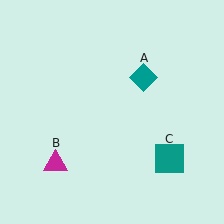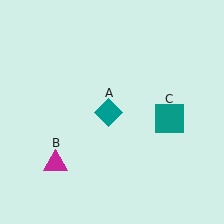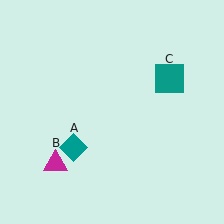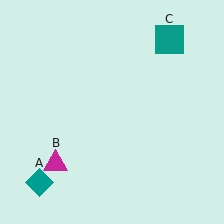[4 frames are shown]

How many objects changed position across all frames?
2 objects changed position: teal diamond (object A), teal square (object C).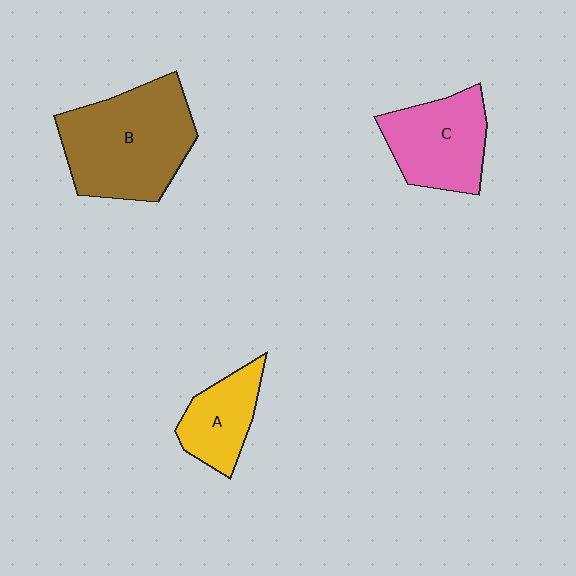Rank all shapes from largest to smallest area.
From largest to smallest: B (brown), C (pink), A (yellow).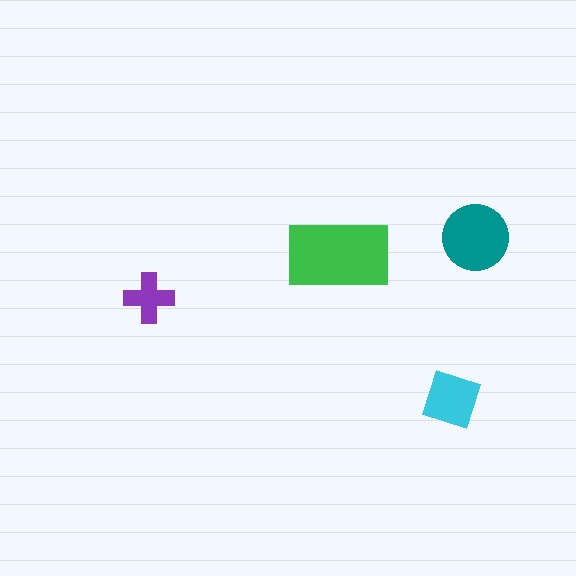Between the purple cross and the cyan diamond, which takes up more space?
The cyan diamond.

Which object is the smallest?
The purple cross.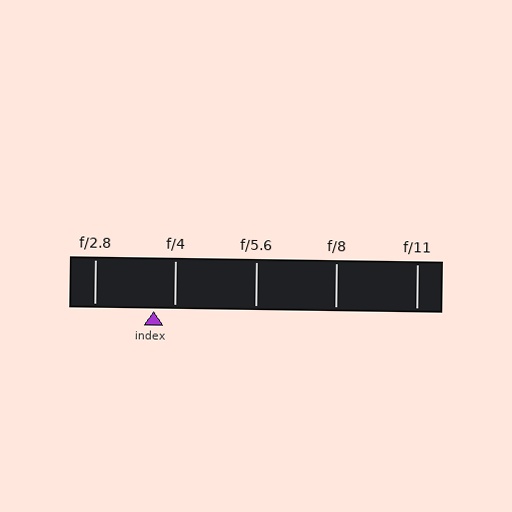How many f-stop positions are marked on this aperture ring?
There are 5 f-stop positions marked.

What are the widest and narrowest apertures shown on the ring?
The widest aperture shown is f/2.8 and the narrowest is f/11.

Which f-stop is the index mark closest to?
The index mark is closest to f/4.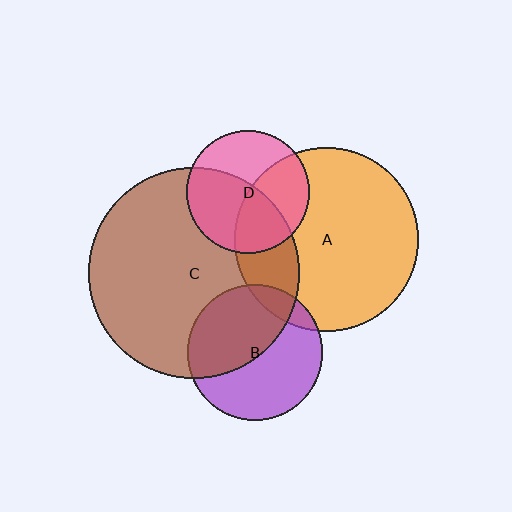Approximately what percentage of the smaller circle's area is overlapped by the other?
Approximately 50%.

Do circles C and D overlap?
Yes.